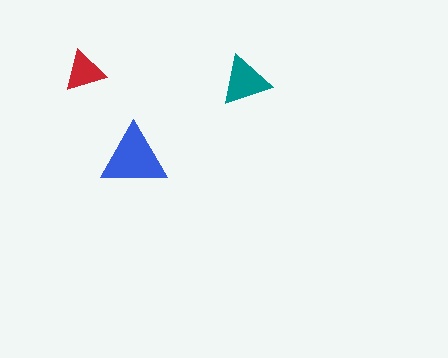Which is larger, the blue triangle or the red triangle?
The blue one.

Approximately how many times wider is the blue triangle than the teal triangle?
About 1.5 times wider.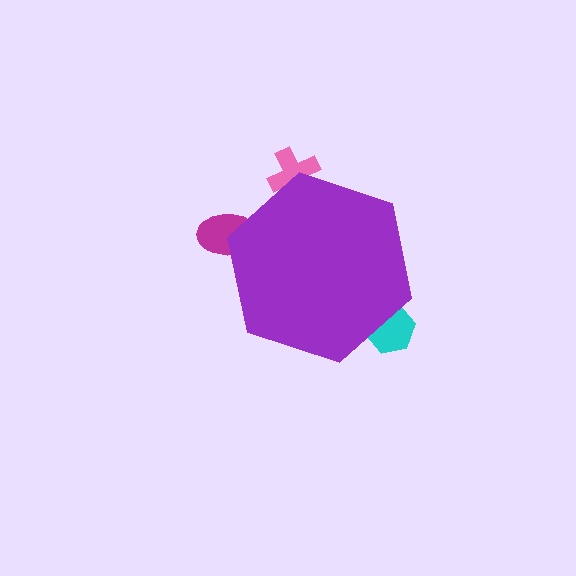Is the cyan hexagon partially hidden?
Yes, the cyan hexagon is partially hidden behind the purple hexagon.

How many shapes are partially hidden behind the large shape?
3 shapes are partially hidden.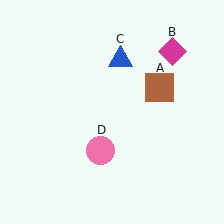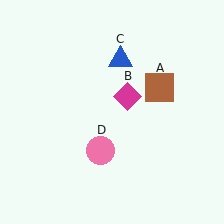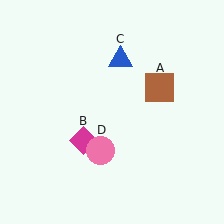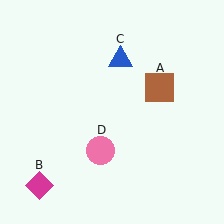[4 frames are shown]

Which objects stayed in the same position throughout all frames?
Brown square (object A) and blue triangle (object C) and pink circle (object D) remained stationary.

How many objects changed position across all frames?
1 object changed position: magenta diamond (object B).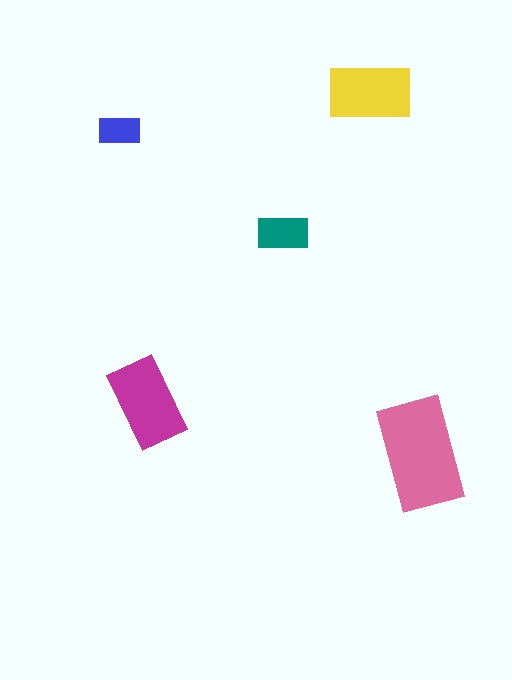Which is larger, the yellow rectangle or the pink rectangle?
The pink one.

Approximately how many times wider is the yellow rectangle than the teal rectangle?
About 1.5 times wider.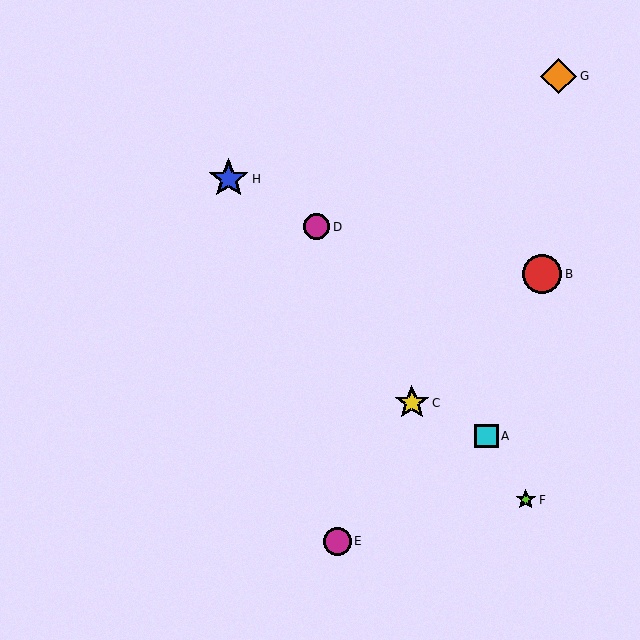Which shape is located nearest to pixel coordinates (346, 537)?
The magenta circle (labeled E) at (337, 541) is nearest to that location.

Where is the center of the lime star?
The center of the lime star is at (526, 500).